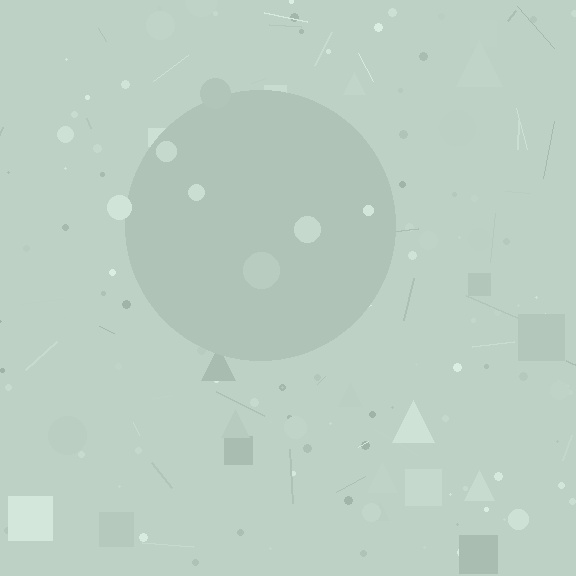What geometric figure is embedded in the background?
A circle is embedded in the background.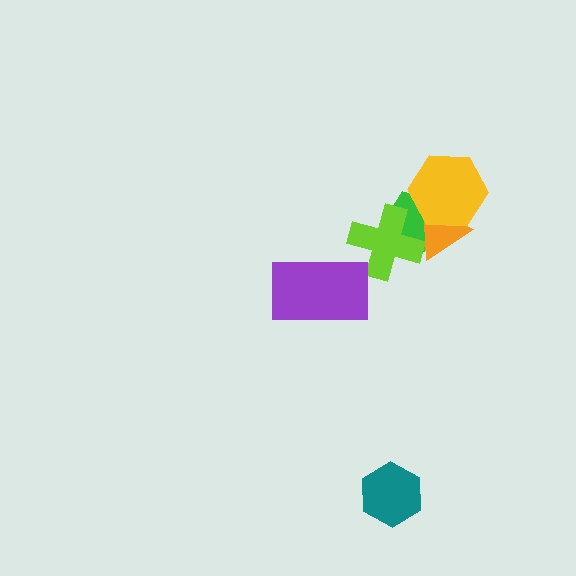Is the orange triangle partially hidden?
Yes, it is partially covered by another shape.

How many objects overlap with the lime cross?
2 objects overlap with the lime cross.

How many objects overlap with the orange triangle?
3 objects overlap with the orange triangle.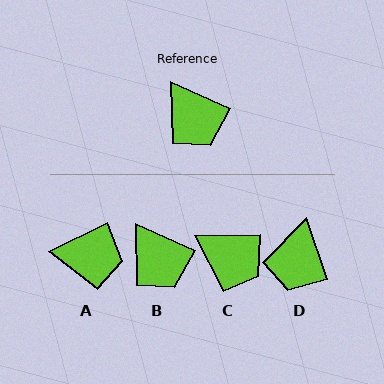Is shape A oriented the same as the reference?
No, it is off by about 51 degrees.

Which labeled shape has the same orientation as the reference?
B.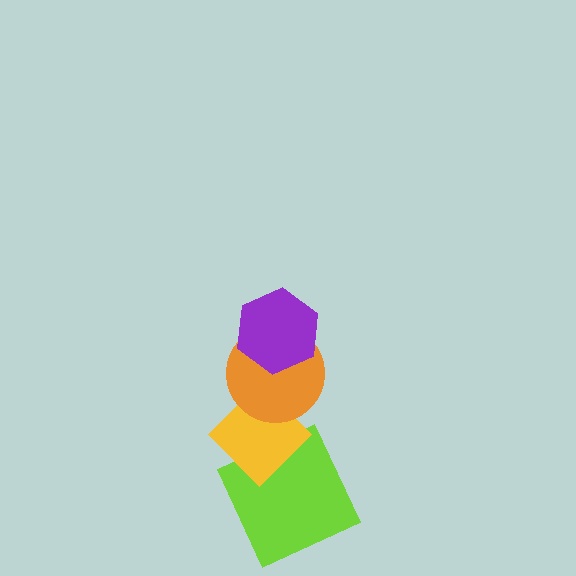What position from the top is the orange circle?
The orange circle is 2nd from the top.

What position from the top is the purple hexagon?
The purple hexagon is 1st from the top.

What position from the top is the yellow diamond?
The yellow diamond is 3rd from the top.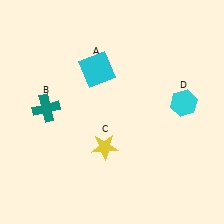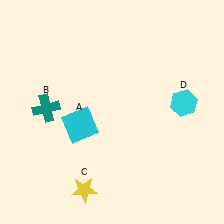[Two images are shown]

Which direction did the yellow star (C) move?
The yellow star (C) moved down.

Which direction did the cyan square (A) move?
The cyan square (A) moved down.